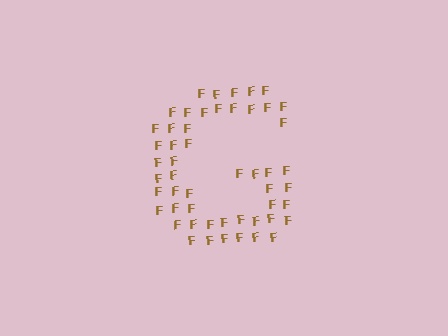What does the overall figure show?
The overall figure shows the letter G.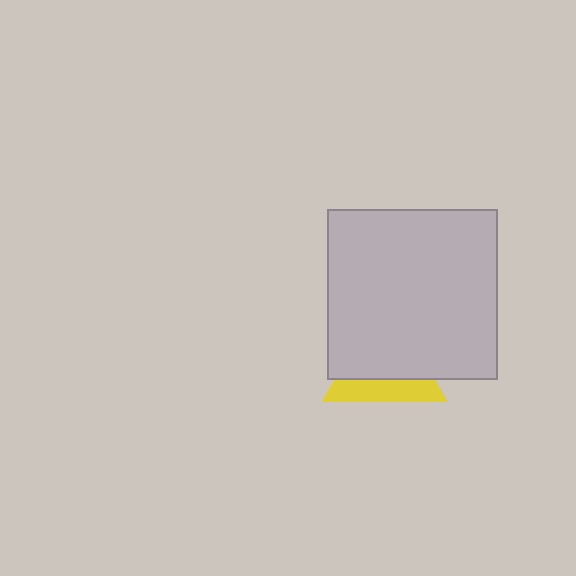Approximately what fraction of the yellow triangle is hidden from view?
Roughly 64% of the yellow triangle is hidden behind the light gray square.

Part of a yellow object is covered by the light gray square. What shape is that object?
It is a triangle.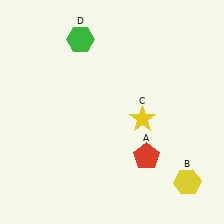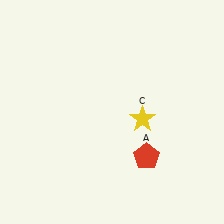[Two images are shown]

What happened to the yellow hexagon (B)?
The yellow hexagon (B) was removed in Image 2. It was in the bottom-right area of Image 1.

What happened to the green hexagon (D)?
The green hexagon (D) was removed in Image 2. It was in the top-left area of Image 1.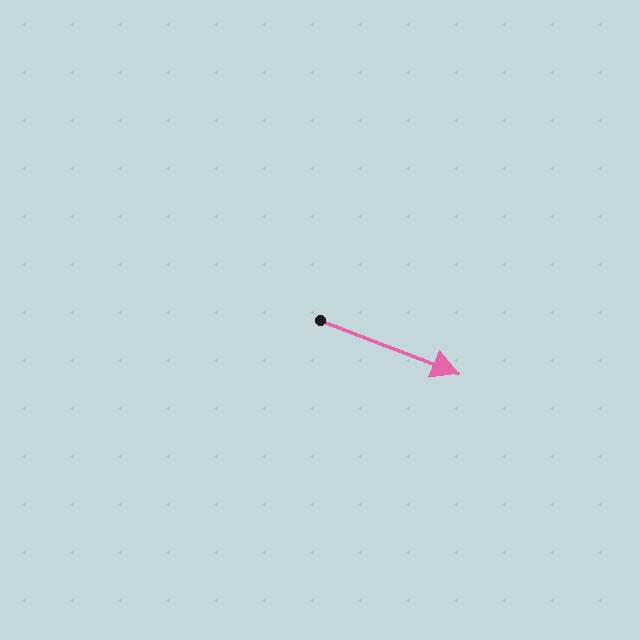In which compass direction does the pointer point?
East.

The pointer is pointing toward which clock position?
Roughly 4 o'clock.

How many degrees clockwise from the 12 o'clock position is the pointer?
Approximately 111 degrees.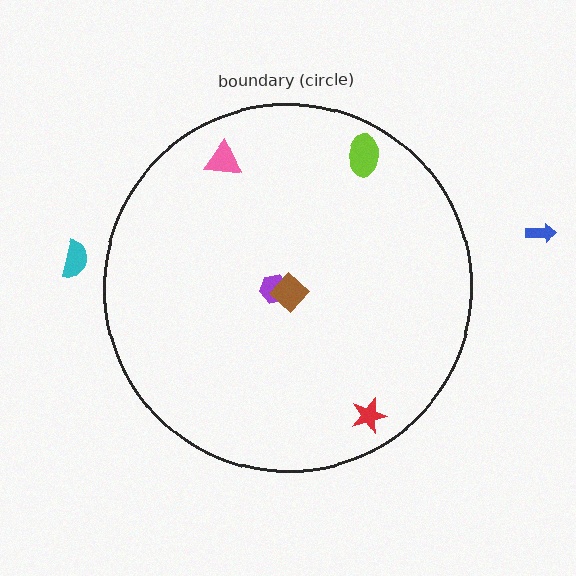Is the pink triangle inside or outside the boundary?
Inside.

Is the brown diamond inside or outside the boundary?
Inside.